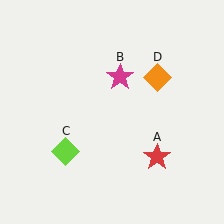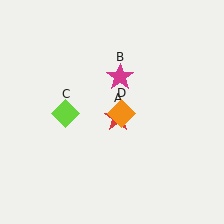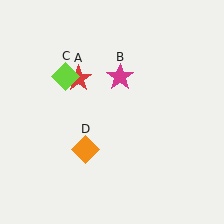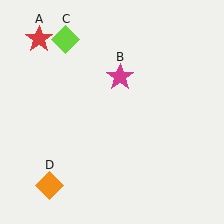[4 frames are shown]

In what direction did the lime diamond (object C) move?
The lime diamond (object C) moved up.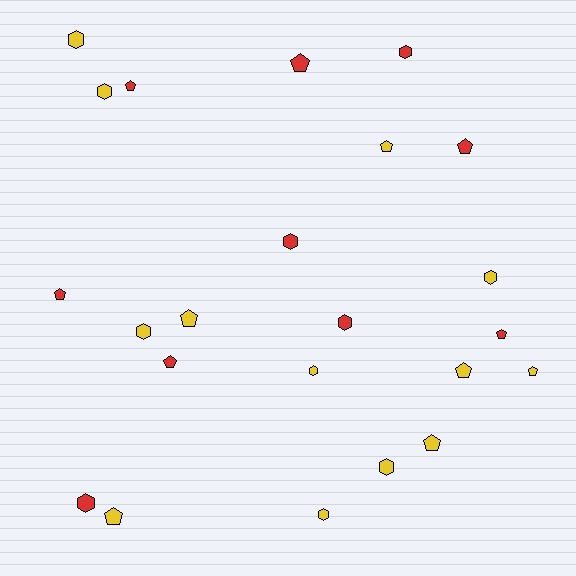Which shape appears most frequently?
Pentagon, with 12 objects.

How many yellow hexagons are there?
There are 7 yellow hexagons.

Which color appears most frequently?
Yellow, with 13 objects.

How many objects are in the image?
There are 23 objects.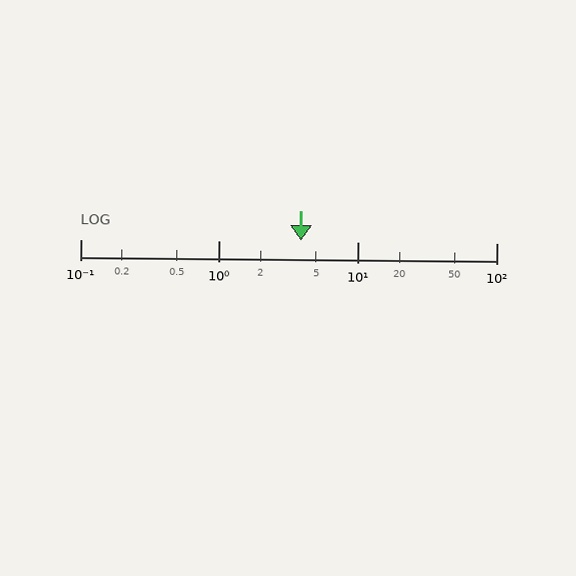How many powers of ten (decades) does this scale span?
The scale spans 3 decades, from 0.1 to 100.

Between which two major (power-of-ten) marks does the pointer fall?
The pointer is between 1 and 10.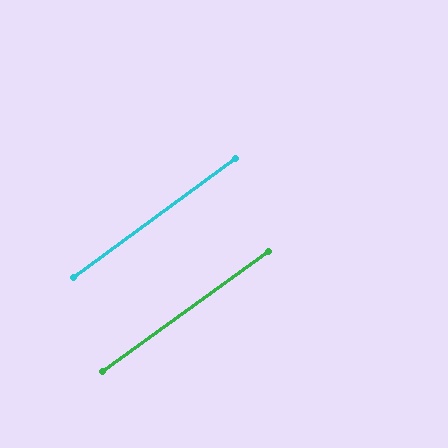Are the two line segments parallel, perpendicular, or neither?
Parallel — their directions differ by only 0.3°.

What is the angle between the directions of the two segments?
Approximately 0 degrees.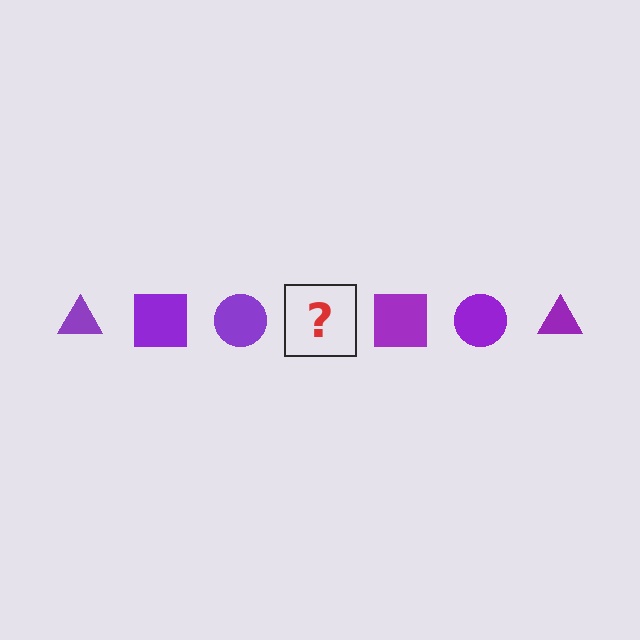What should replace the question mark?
The question mark should be replaced with a purple triangle.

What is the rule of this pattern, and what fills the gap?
The rule is that the pattern cycles through triangle, square, circle shapes in purple. The gap should be filled with a purple triangle.